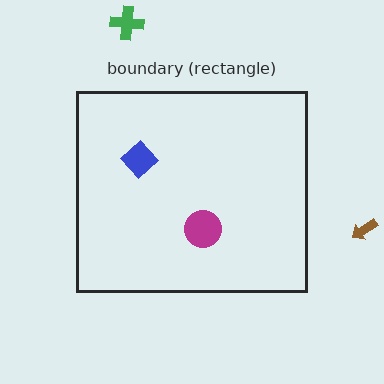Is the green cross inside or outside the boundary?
Outside.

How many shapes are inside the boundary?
2 inside, 2 outside.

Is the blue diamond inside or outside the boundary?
Inside.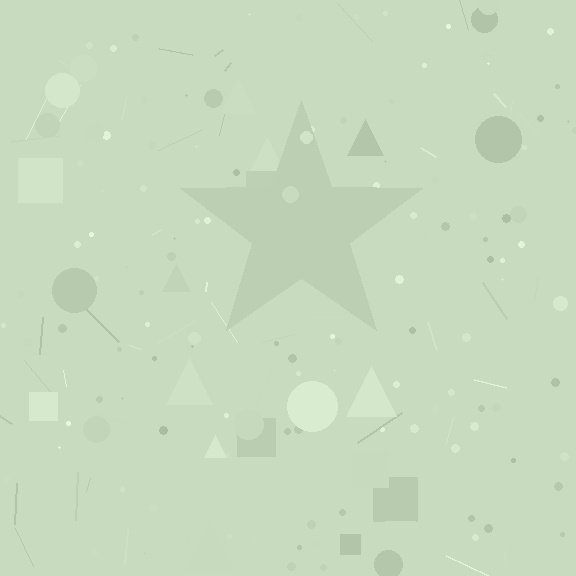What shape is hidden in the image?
A star is hidden in the image.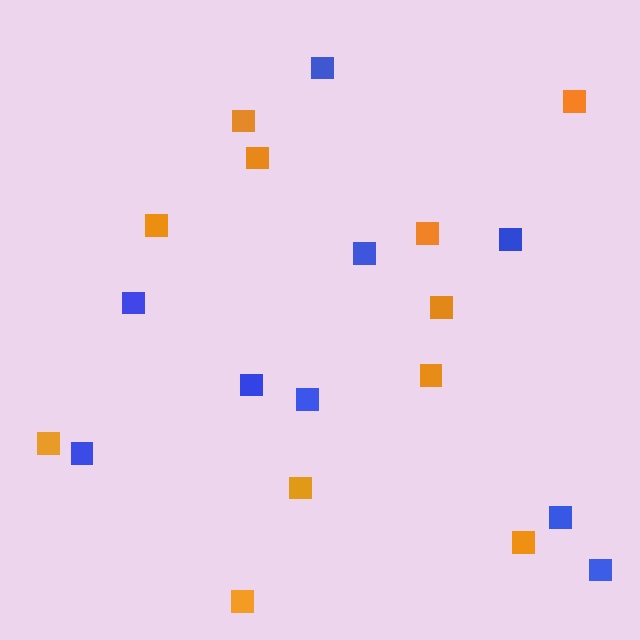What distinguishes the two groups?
There are 2 groups: one group of orange squares (11) and one group of blue squares (9).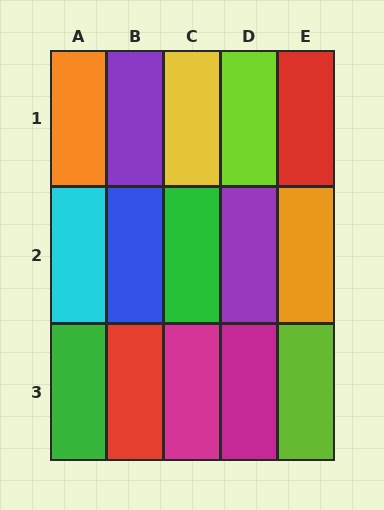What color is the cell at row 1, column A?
Orange.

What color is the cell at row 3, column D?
Magenta.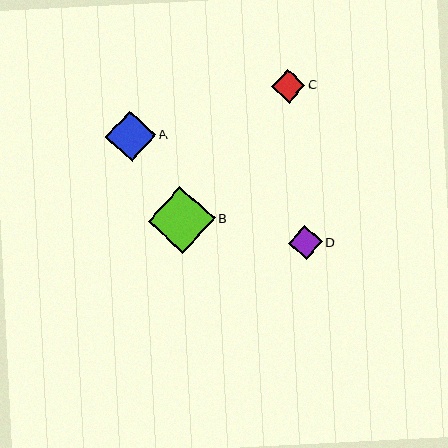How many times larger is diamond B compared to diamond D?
Diamond B is approximately 2.0 times the size of diamond D.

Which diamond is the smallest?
Diamond C is the smallest with a size of approximately 34 pixels.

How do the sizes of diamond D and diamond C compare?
Diamond D and diamond C are approximately the same size.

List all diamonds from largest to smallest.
From largest to smallest: B, A, D, C.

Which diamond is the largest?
Diamond B is the largest with a size of approximately 67 pixels.